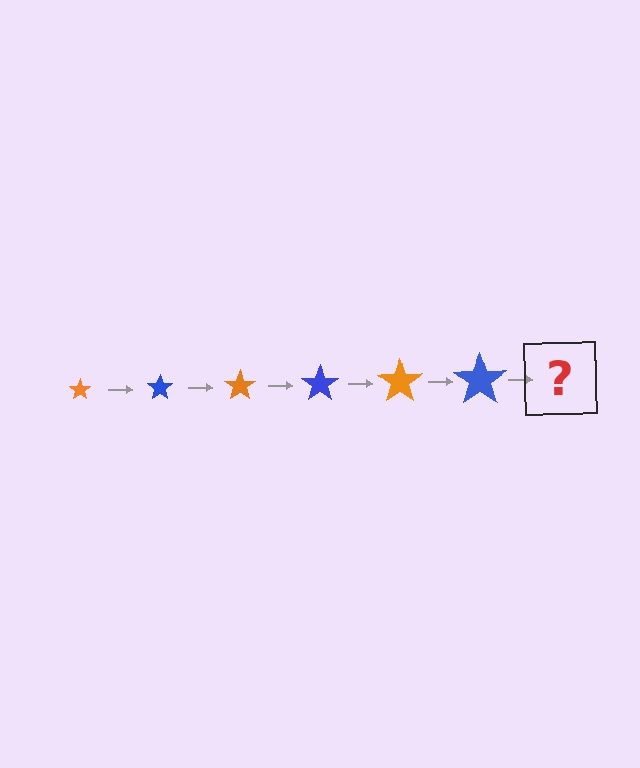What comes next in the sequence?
The next element should be an orange star, larger than the previous one.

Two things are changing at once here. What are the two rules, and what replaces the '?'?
The two rules are that the star grows larger each step and the color cycles through orange and blue. The '?' should be an orange star, larger than the previous one.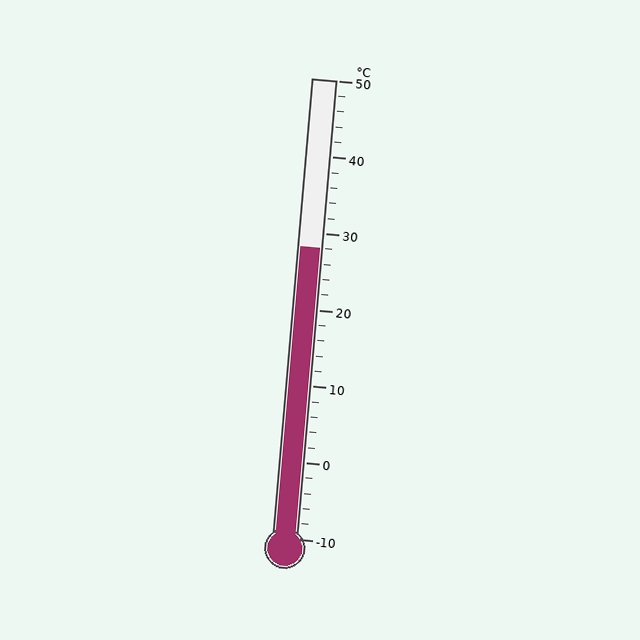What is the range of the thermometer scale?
The thermometer scale ranges from -10°C to 50°C.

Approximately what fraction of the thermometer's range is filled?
The thermometer is filled to approximately 65% of its range.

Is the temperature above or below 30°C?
The temperature is below 30°C.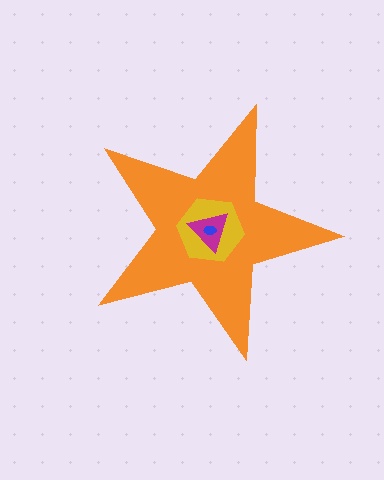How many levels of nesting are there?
4.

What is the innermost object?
The blue ellipse.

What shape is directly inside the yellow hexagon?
The magenta triangle.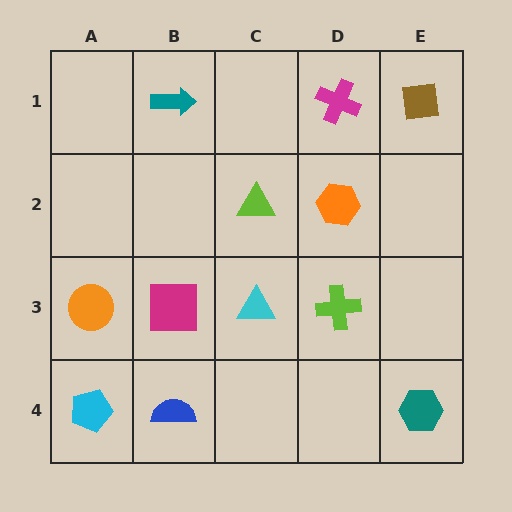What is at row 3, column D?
A lime cross.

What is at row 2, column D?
An orange hexagon.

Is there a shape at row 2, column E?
No, that cell is empty.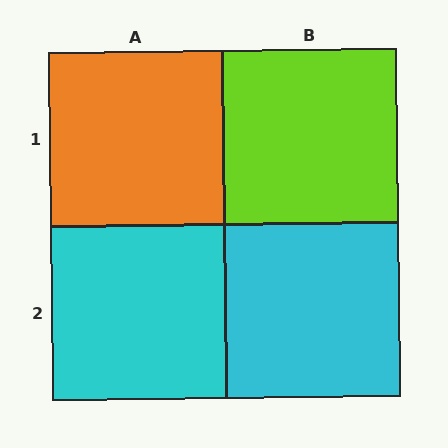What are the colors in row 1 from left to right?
Orange, lime.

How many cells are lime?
1 cell is lime.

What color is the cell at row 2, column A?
Cyan.